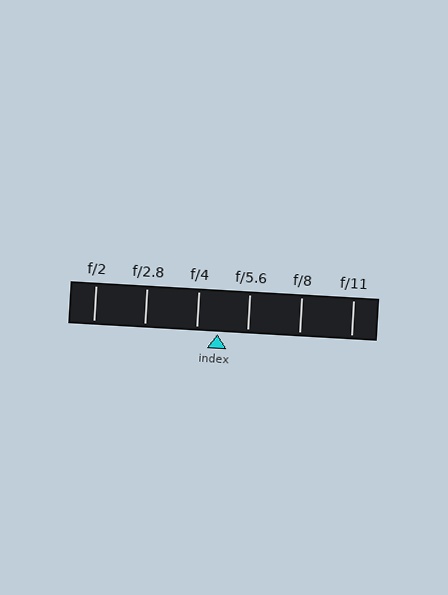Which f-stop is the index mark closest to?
The index mark is closest to f/4.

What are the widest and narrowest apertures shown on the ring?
The widest aperture shown is f/2 and the narrowest is f/11.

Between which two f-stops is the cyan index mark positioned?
The index mark is between f/4 and f/5.6.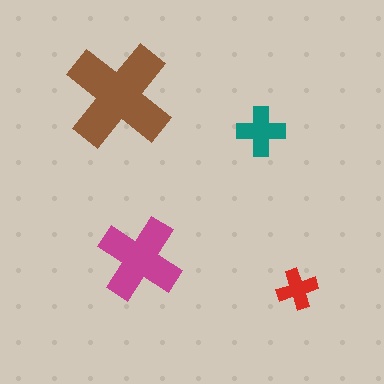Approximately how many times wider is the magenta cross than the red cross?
About 2 times wider.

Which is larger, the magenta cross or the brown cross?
The brown one.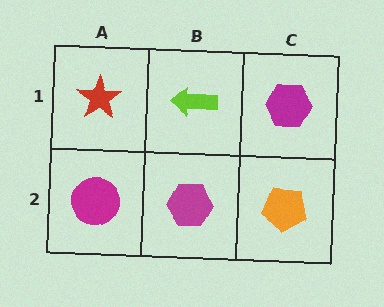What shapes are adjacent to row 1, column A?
A magenta circle (row 2, column A), a lime arrow (row 1, column B).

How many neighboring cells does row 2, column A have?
2.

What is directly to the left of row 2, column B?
A magenta circle.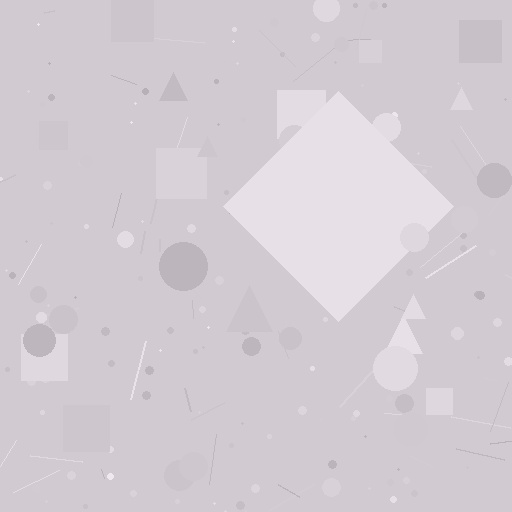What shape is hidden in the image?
A diamond is hidden in the image.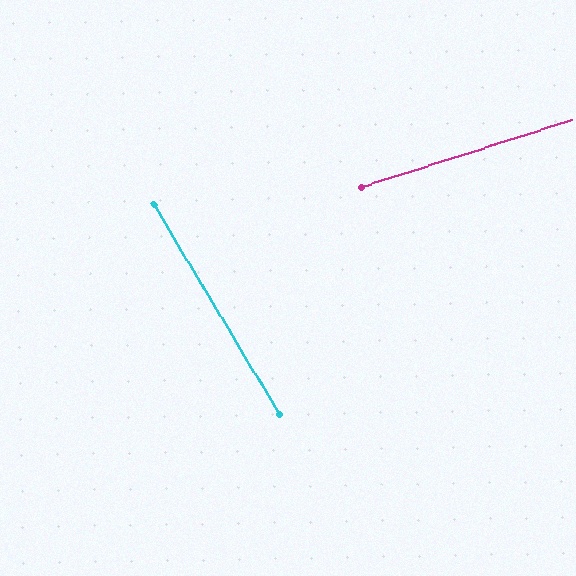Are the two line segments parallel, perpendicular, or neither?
Neither parallel nor perpendicular — they differ by about 77°.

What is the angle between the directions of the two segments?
Approximately 77 degrees.